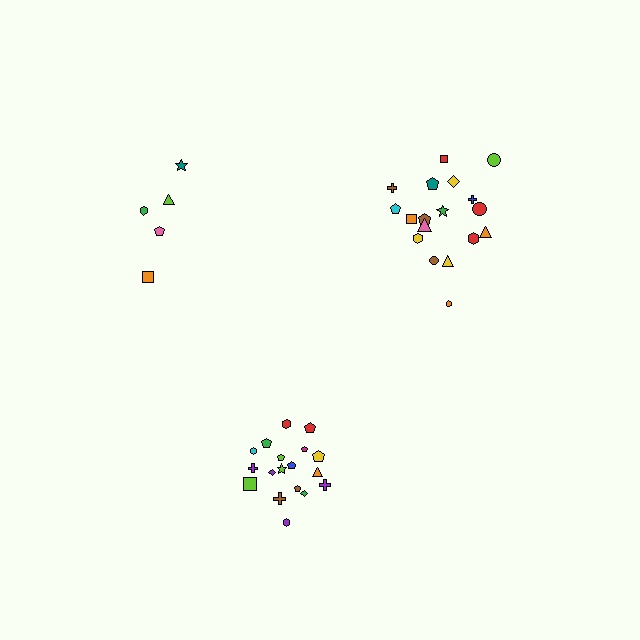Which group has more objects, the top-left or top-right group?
The top-right group.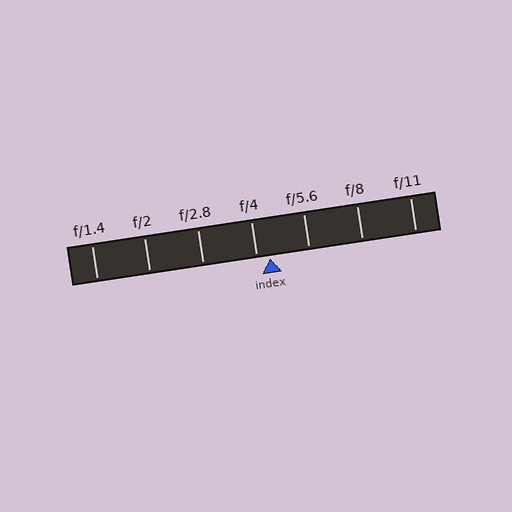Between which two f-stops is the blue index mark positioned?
The index mark is between f/4 and f/5.6.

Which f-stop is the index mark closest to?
The index mark is closest to f/4.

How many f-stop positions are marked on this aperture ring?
There are 7 f-stop positions marked.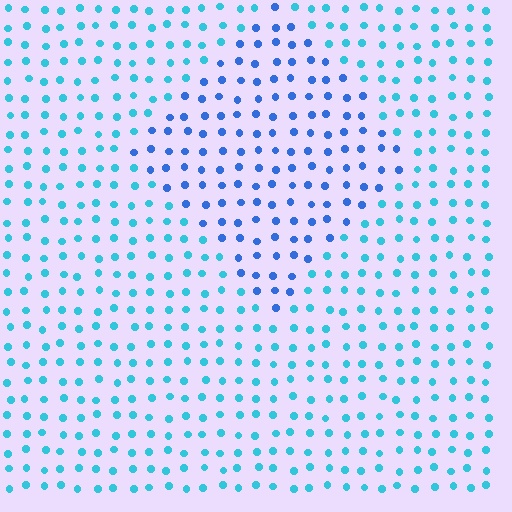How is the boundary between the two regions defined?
The boundary is defined purely by a slight shift in hue (about 32 degrees). Spacing, size, and orientation are identical on both sides.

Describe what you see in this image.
The image is filled with small cyan elements in a uniform arrangement. A diamond-shaped region is visible where the elements are tinted to a slightly different hue, forming a subtle color boundary.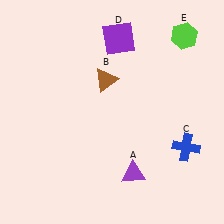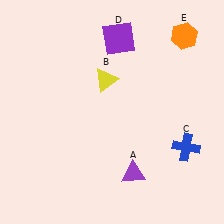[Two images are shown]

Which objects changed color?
B changed from brown to yellow. E changed from lime to orange.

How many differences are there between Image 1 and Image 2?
There are 2 differences between the two images.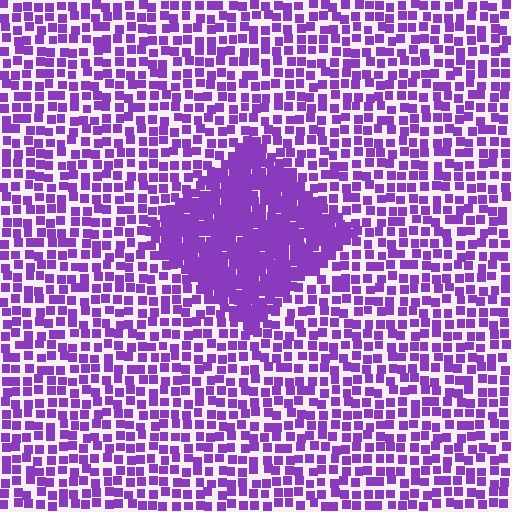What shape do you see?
I see a diamond.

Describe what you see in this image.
The image contains small purple elements arranged at two different densities. A diamond-shaped region is visible where the elements are more densely packed than the surrounding area.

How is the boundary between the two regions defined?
The boundary is defined by a change in element density (approximately 2.2x ratio). All elements are the same color, size, and shape.